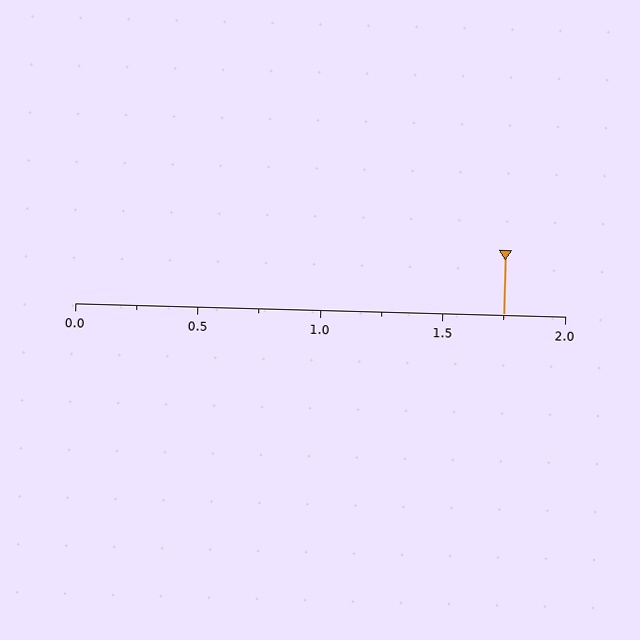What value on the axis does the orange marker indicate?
The marker indicates approximately 1.75.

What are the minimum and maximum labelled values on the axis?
The axis runs from 0.0 to 2.0.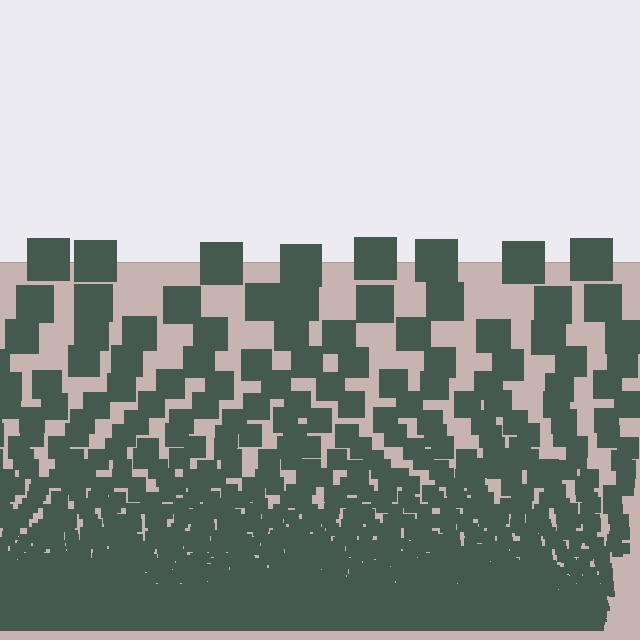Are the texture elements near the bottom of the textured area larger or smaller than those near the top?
Smaller. The gradient is inverted — elements near the bottom are smaller and denser.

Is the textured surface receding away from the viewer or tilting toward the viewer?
The surface appears to tilt toward the viewer. Texture elements get larger and sparser toward the top.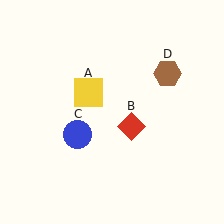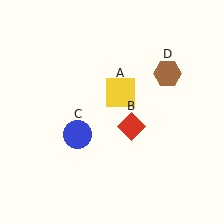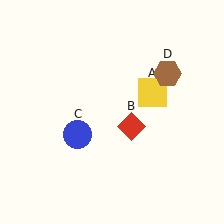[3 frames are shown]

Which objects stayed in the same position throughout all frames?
Red diamond (object B) and blue circle (object C) and brown hexagon (object D) remained stationary.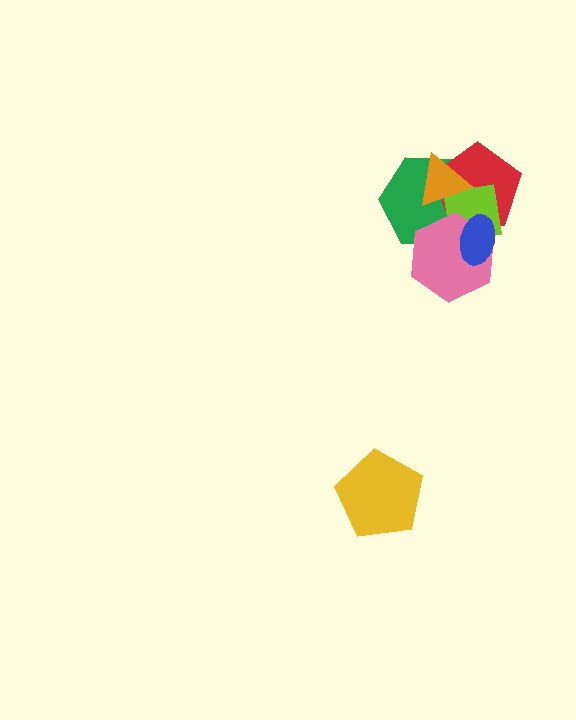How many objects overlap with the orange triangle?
3 objects overlap with the orange triangle.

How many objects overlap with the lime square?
5 objects overlap with the lime square.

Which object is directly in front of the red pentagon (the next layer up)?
The lime square is directly in front of the red pentagon.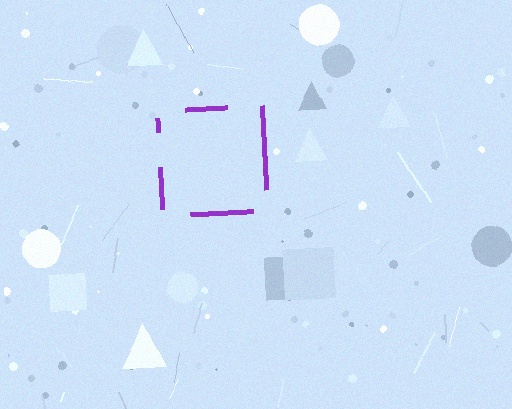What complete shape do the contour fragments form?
The contour fragments form a square.